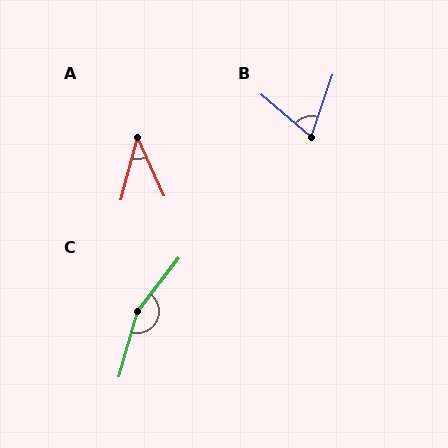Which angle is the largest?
C, at approximately 158 degrees.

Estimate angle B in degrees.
Approximately 68 degrees.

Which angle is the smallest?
A, at approximately 38 degrees.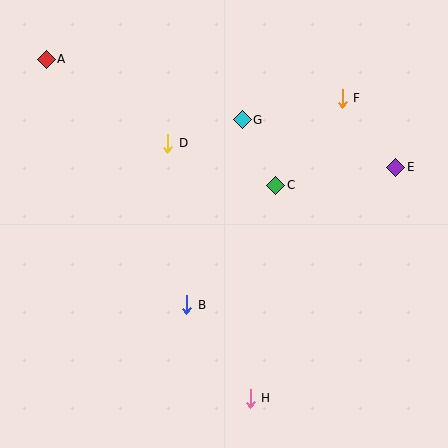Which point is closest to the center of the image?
Point C at (276, 185) is closest to the center.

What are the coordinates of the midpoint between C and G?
The midpoint between C and G is at (259, 152).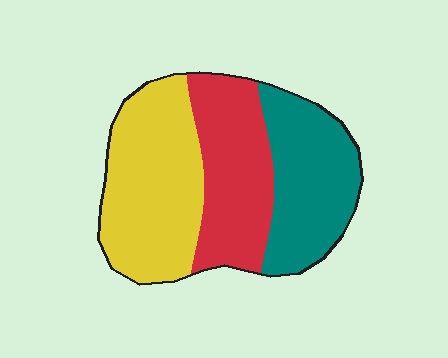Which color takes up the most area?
Yellow, at roughly 40%.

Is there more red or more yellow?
Yellow.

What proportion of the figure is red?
Red covers 30% of the figure.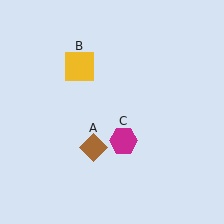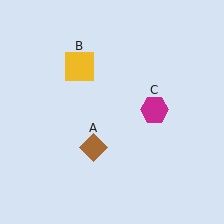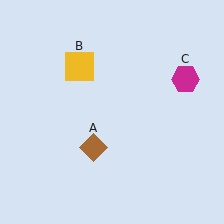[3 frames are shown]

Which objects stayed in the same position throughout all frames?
Brown diamond (object A) and yellow square (object B) remained stationary.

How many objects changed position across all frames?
1 object changed position: magenta hexagon (object C).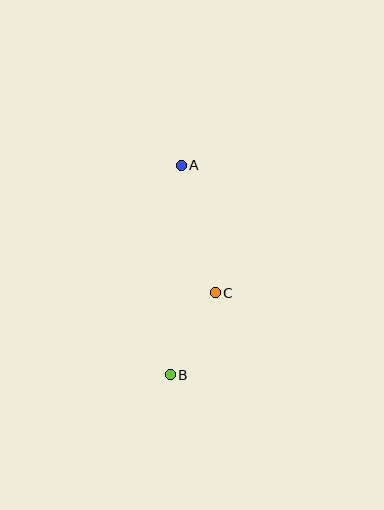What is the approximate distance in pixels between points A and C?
The distance between A and C is approximately 132 pixels.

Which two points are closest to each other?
Points B and C are closest to each other.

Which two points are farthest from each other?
Points A and B are farthest from each other.